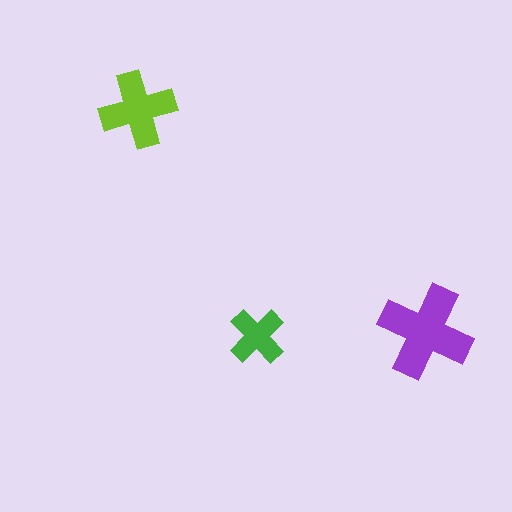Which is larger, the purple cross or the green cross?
The purple one.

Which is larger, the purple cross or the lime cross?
The purple one.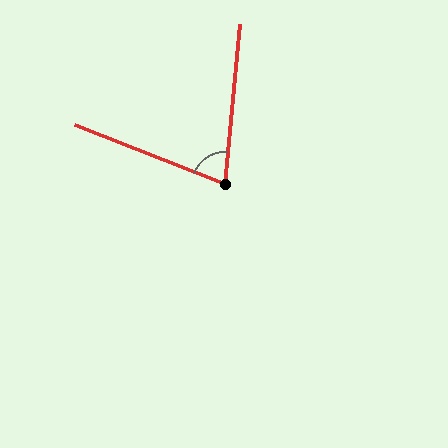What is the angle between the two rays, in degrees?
Approximately 74 degrees.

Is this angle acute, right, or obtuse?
It is acute.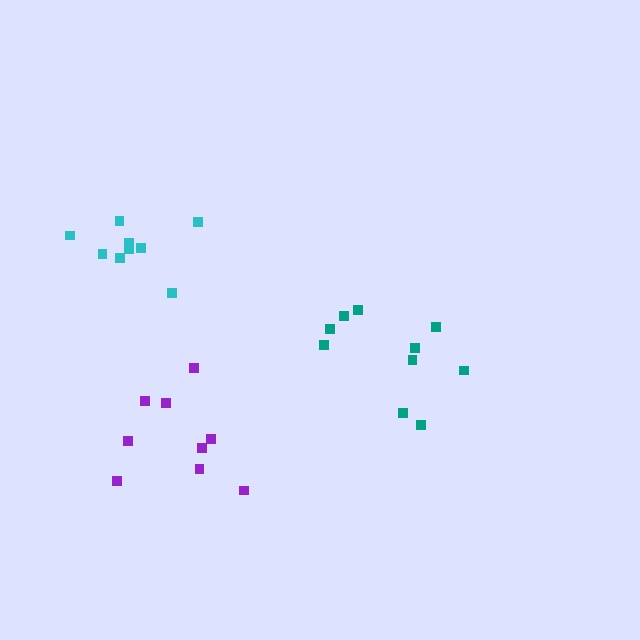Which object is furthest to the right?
The teal cluster is rightmost.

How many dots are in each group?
Group 1: 10 dots, Group 2: 9 dots, Group 3: 9 dots (28 total).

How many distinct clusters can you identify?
There are 3 distinct clusters.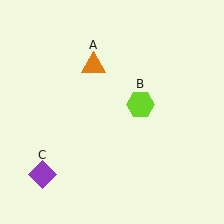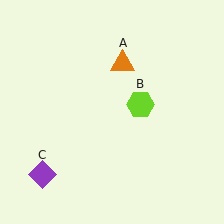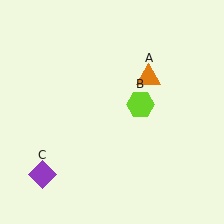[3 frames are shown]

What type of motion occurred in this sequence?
The orange triangle (object A) rotated clockwise around the center of the scene.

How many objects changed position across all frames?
1 object changed position: orange triangle (object A).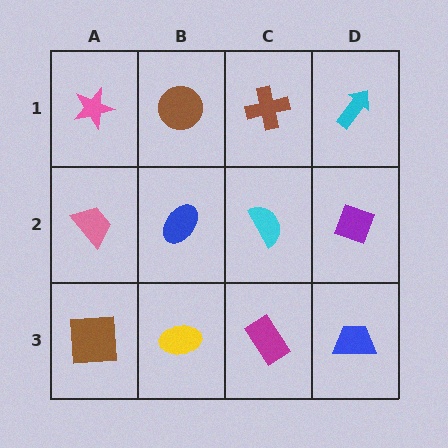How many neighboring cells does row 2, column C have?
4.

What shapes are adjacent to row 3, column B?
A blue ellipse (row 2, column B), a brown square (row 3, column A), a magenta rectangle (row 3, column C).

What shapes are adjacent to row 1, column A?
A pink trapezoid (row 2, column A), a brown circle (row 1, column B).